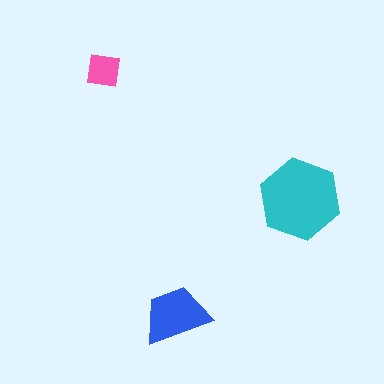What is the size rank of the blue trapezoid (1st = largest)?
2nd.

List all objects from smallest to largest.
The pink square, the blue trapezoid, the cyan hexagon.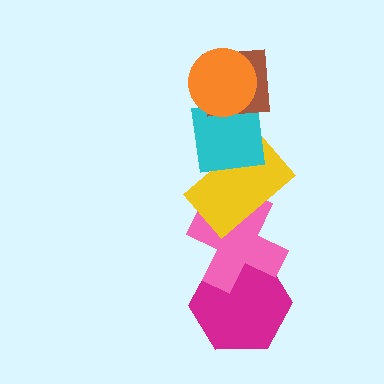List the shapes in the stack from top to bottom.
From top to bottom: the orange circle, the brown square, the cyan square, the yellow rectangle, the pink cross, the magenta hexagon.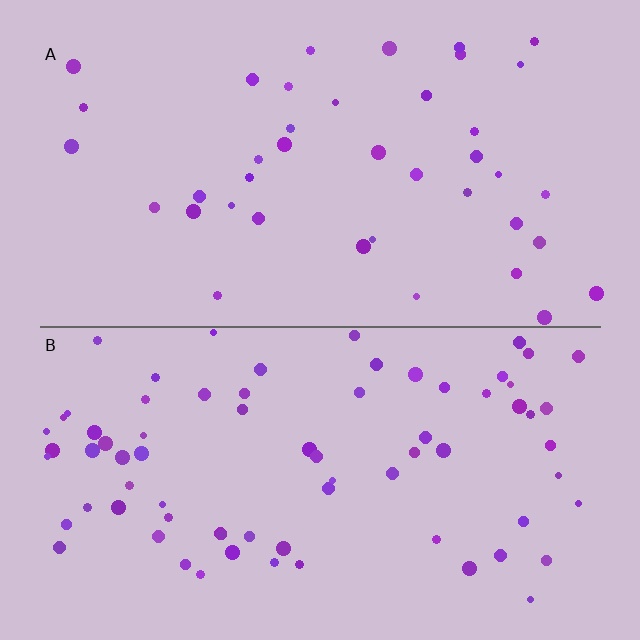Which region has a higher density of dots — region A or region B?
B (the bottom).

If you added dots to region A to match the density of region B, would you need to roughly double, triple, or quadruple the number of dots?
Approximately double.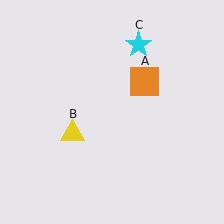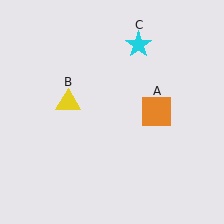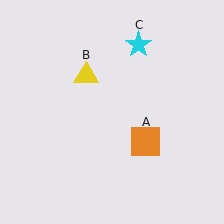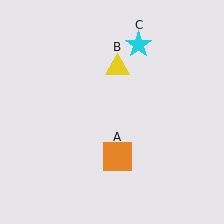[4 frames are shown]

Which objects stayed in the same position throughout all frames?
Cyan star (object C) remained stationary.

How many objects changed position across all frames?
2 objects changed position: orange square (object A), yellow triangle (object B).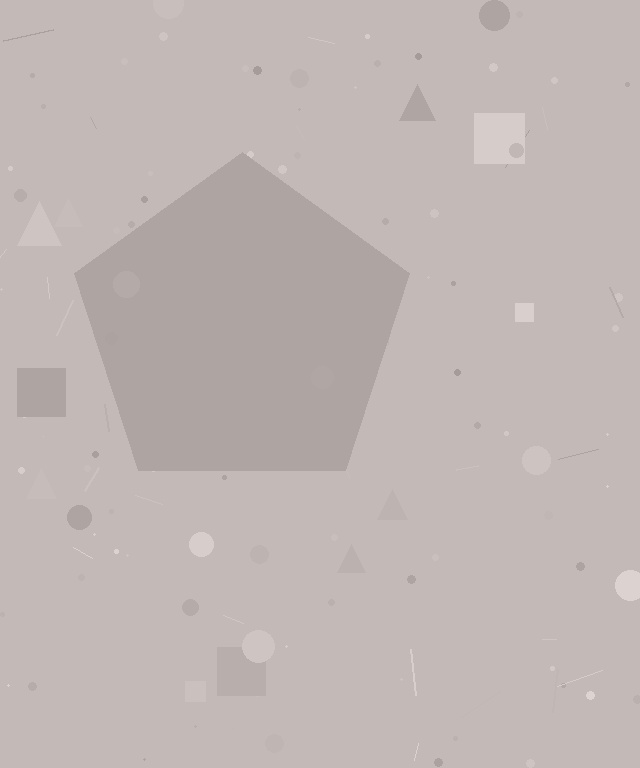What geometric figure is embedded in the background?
A pentagon is embedded in the background.